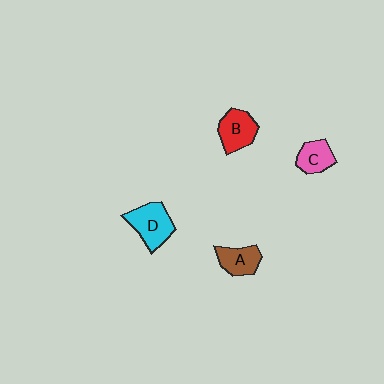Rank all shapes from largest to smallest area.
From largest to smallest: D (cyan), B (red), A (brown), C (pink).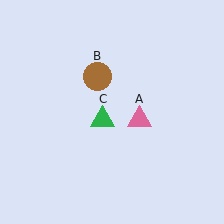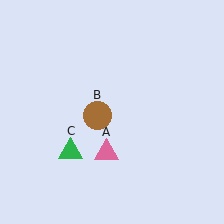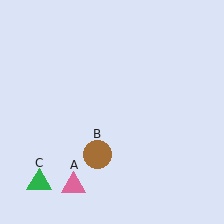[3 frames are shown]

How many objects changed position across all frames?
3 objects changed position: pink triangle (object A), brown circle (object B), green triangle (object C).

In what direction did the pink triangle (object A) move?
The pink triangle (object A) moved down and to the left.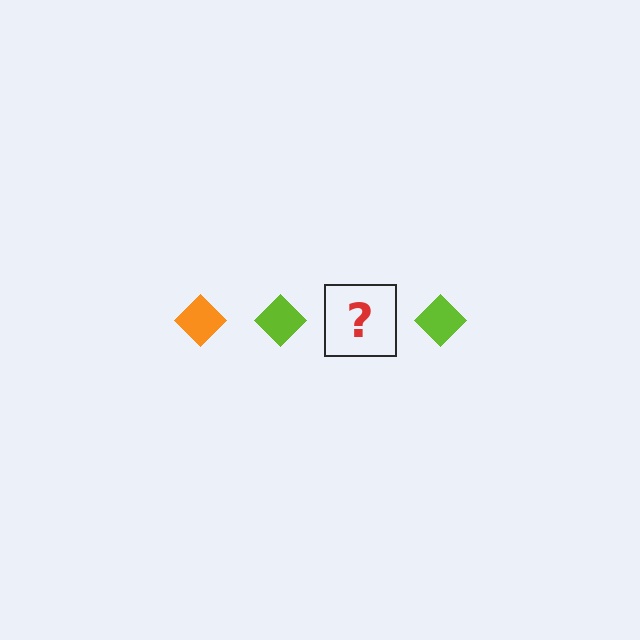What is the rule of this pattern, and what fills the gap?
The rule is that the pattern cycles through orange, lime diamonds. The gap should be filled with an orange diamond.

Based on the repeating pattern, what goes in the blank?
The blank should be an orange diamond.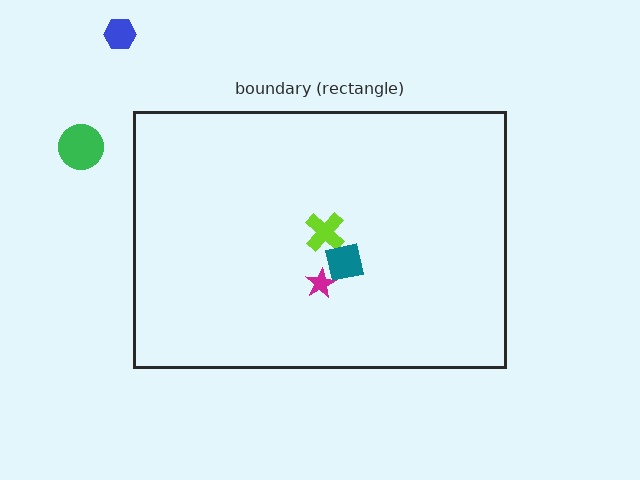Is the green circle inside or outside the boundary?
Outside.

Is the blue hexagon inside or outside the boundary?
Outside.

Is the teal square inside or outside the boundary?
Inside.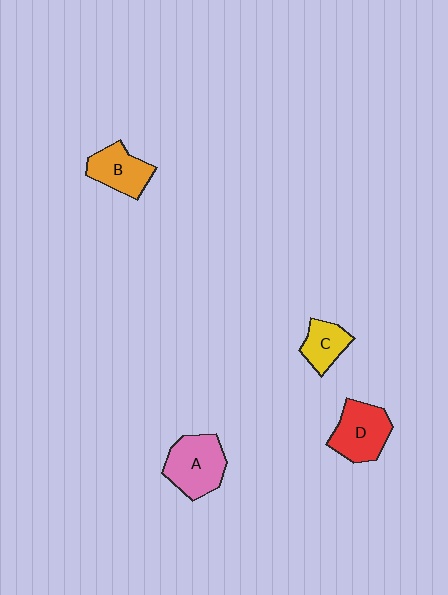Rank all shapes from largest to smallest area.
From largest to smallest: A (pink), D (red), B (orange), C (yellow).